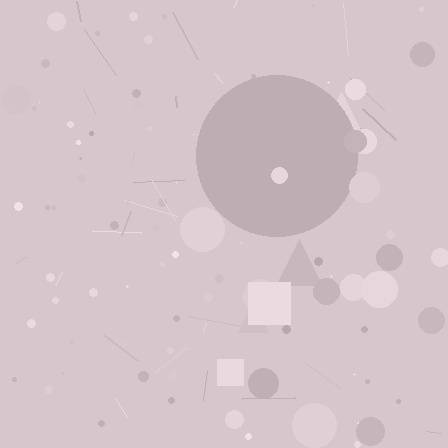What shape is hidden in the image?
A circle is hidden in the image.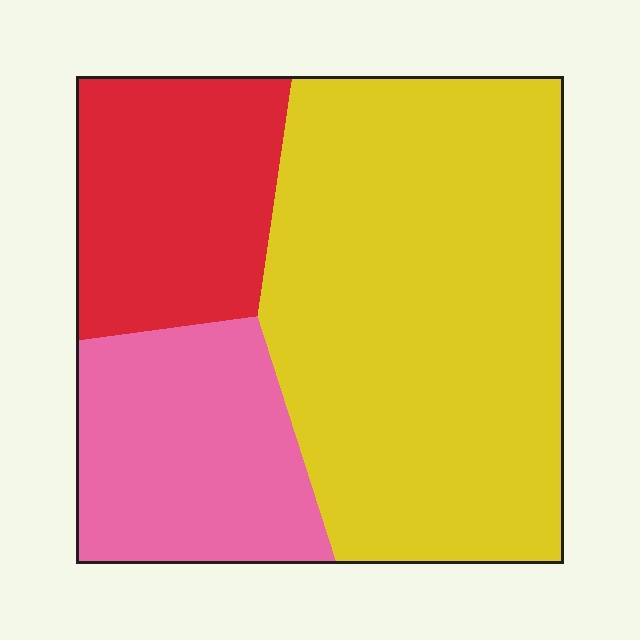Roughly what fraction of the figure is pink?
Pink takes up between a sixth and a third of the figure.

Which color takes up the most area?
Yellow, at roughly 55%.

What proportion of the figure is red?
Red takes up about one fifth (1/5) of the figure.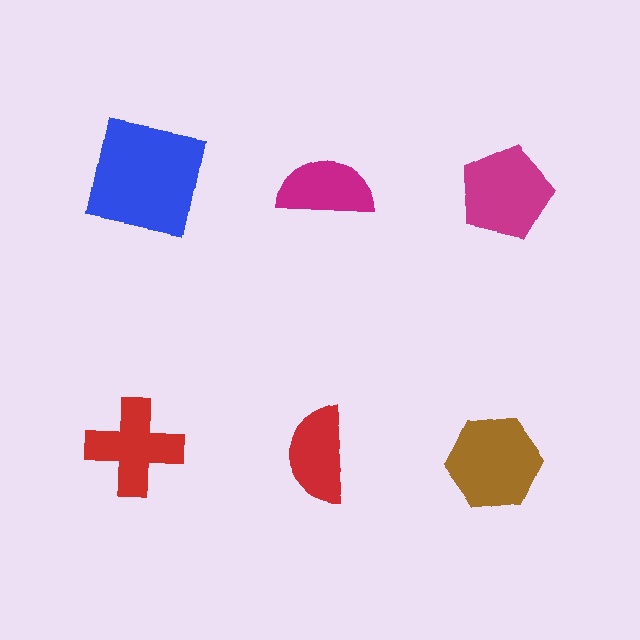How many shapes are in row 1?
3 shapes.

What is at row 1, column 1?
A blue square.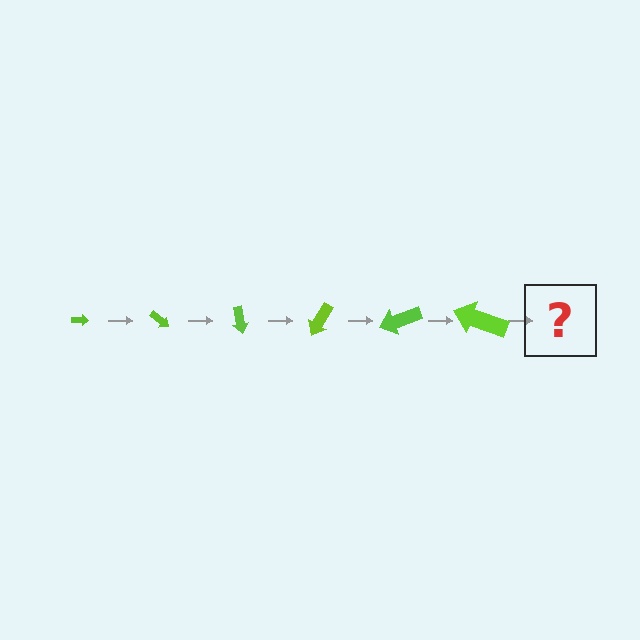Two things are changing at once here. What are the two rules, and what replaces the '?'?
The two rules are that the arrow grows larger each step and it rotates 40 degrees each step. The '?' should be an arrow, larger than the previous one and rotated 240 degrees from the start.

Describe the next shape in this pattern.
It should be an arrow, larger than the previous one and rotated 240 degrees from the start.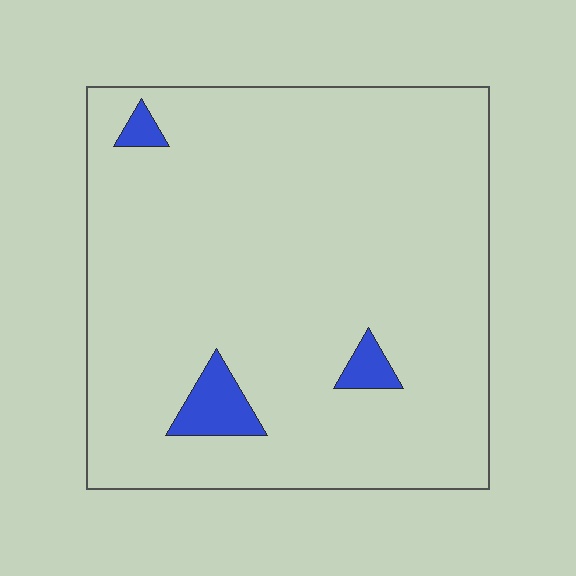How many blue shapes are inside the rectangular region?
3.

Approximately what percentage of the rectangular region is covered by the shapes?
Approximately 5%.